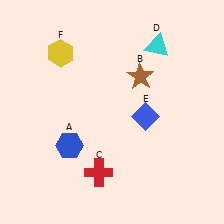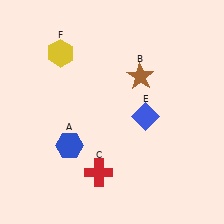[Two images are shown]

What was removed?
The cyan triangle (D) was removed in Image 2.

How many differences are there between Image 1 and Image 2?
There is 1 difference between the two images.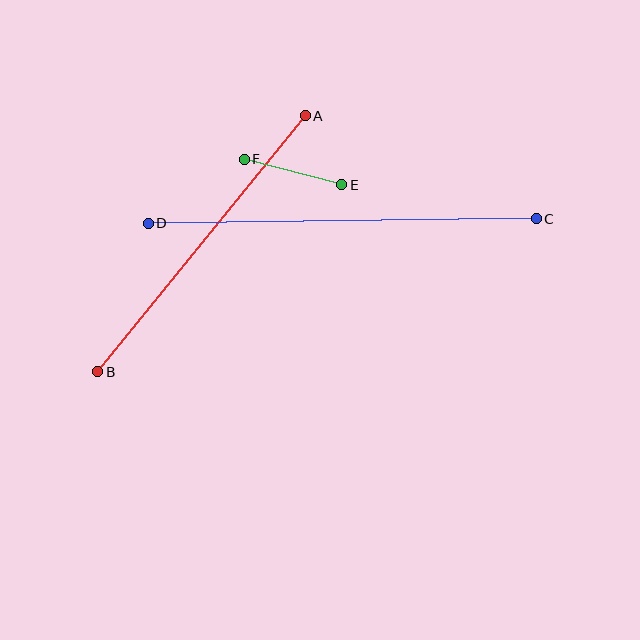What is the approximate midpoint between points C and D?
The midpoint is at approximately (342, 221) pixels.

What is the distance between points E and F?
The distance is approximately 101 pixels.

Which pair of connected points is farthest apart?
Points C and D are farthest apart.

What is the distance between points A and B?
The distance is approximately 329 pixels.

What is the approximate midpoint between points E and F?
The midpoint is at approximately (293, 172) pixels.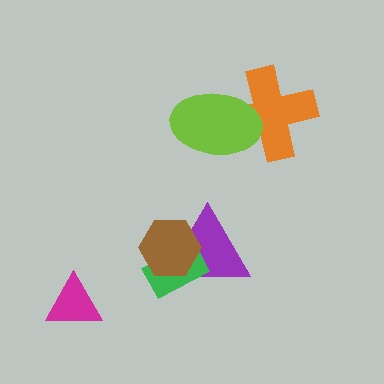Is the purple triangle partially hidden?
Yes, it is partially covered by another shape.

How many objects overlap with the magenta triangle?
0 objects overlap with the magenta triangle.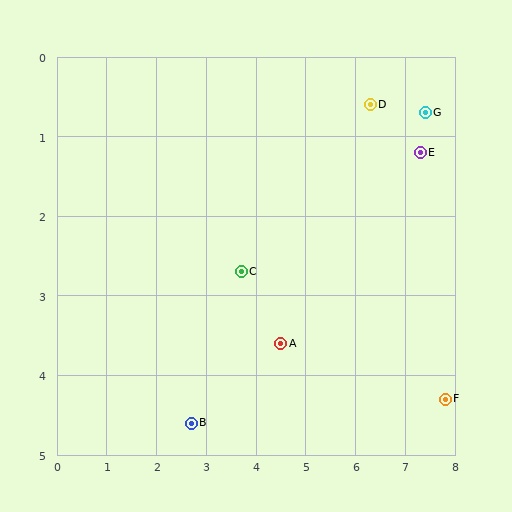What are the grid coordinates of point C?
Point C is at approximately (3.7, 2.7).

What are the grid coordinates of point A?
Point A is at approximately (4.5, 3.6).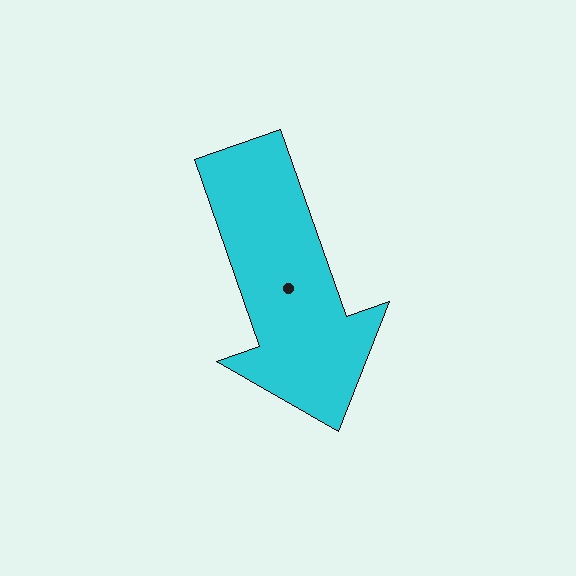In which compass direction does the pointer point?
South.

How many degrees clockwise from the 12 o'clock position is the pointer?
Approximately 161 degrees.